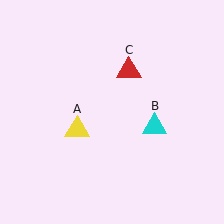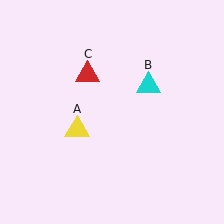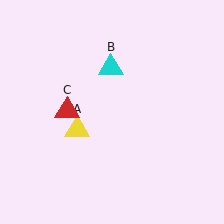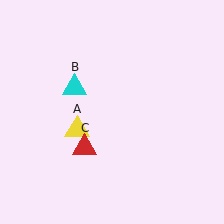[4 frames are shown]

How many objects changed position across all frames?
2 objects changed position: cyan triangle (object B), red triangle (object C).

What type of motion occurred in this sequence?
The cyan triangle (object B), red triangle (object C) rotated counterclockwise around the center of the scene.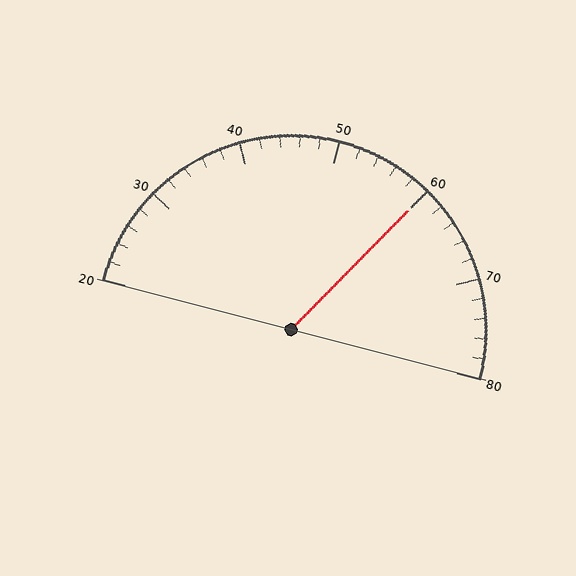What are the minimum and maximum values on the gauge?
The gauge ranges from 20 to 80.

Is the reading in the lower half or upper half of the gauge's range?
The reading is in the upper half of the range (20 to 80).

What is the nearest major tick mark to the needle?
The nearest major tick mark is 60.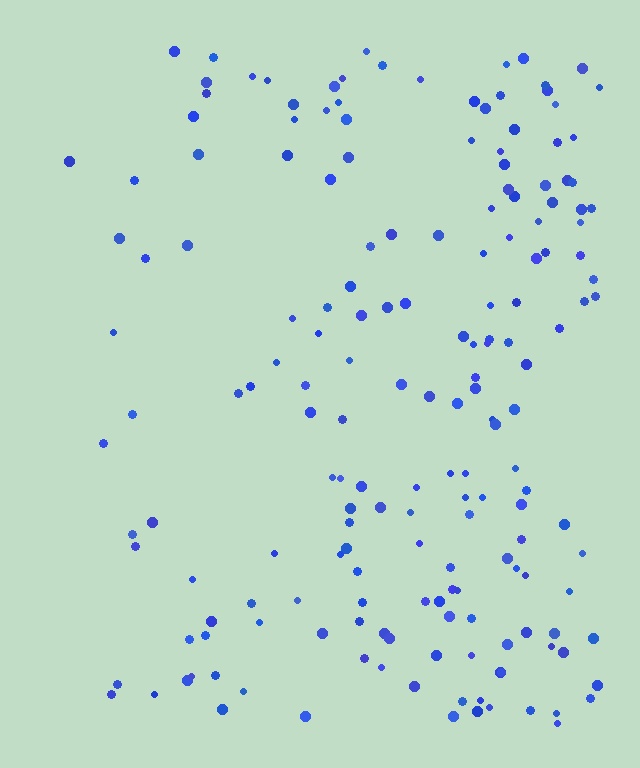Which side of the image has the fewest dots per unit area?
The left.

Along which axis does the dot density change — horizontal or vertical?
Horizontal.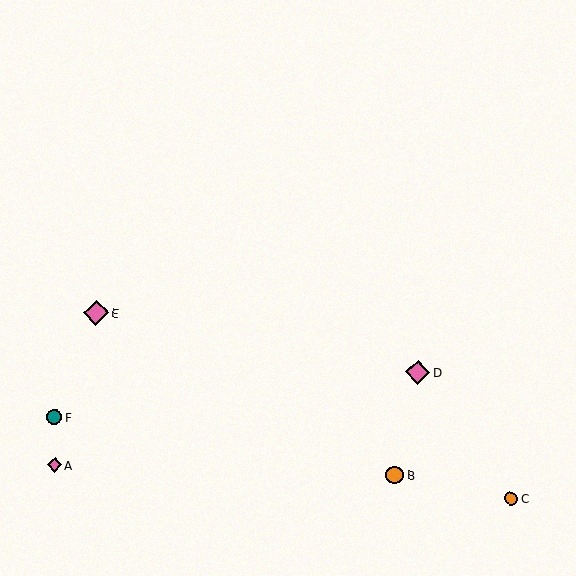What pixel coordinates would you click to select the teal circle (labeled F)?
Click at (55, 418) to select the teal circle F.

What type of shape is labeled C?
Shape C is an orange circle.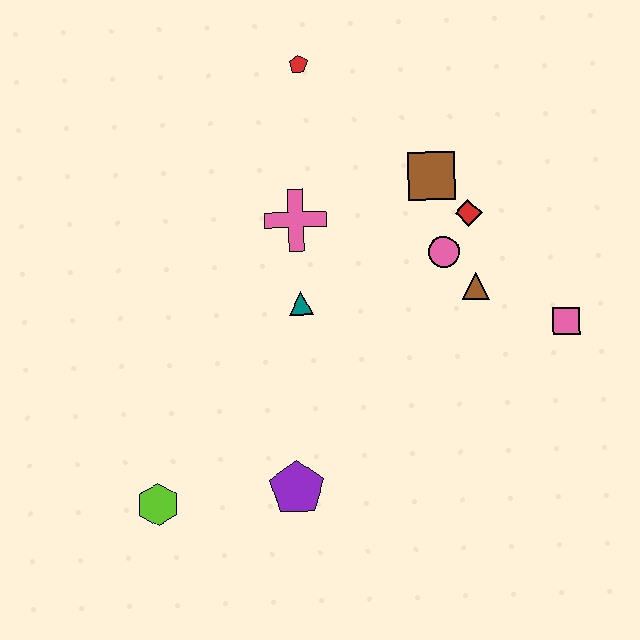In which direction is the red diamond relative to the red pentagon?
The red diamond is to the right of the red pentagon.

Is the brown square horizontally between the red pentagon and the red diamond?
Yes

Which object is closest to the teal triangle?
The pink cross is closest to the teal triangle.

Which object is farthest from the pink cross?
The lime hexagon is farthest from the pink cross.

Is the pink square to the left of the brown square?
No